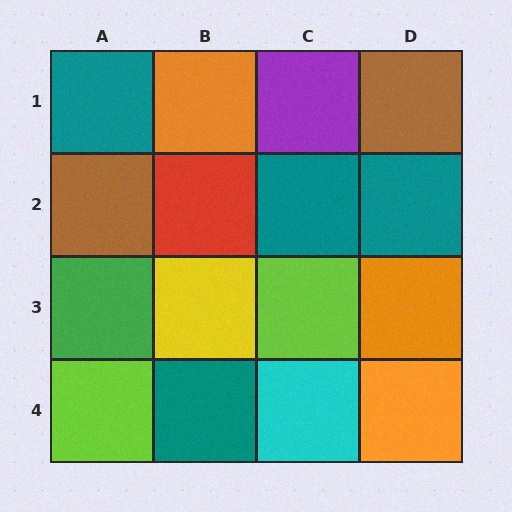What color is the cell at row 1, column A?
Teal.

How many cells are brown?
2 cells are brown.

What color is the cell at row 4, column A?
Lime.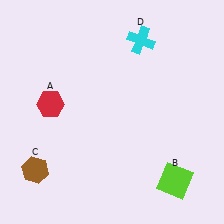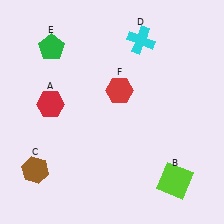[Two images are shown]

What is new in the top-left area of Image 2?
A green pentagon (E) was added in the top-left area of Image 2.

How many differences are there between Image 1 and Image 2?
There are 2 differences between the two images.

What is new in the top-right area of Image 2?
A red hexagon (F) was added in the top-right area of Image 2.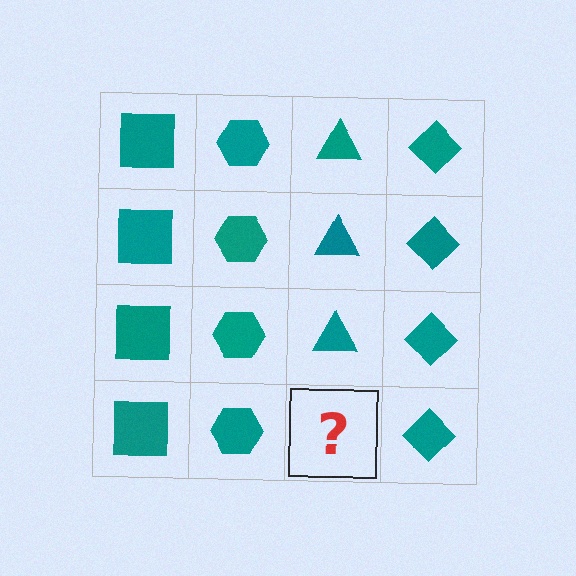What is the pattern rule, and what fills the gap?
The rule is that each column has a consistent shape. The gap should be filled with a teal triangle.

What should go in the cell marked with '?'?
The missing cell should contain a teal triangle.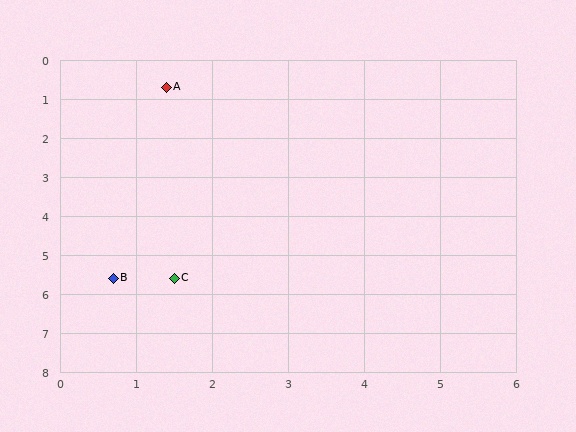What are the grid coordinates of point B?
Point B is at approximately (0.7, 5.6).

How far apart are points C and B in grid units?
Points C and B are about 0.8 grid units apart.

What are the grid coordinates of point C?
Point C is at approximately (1.5, 5.6).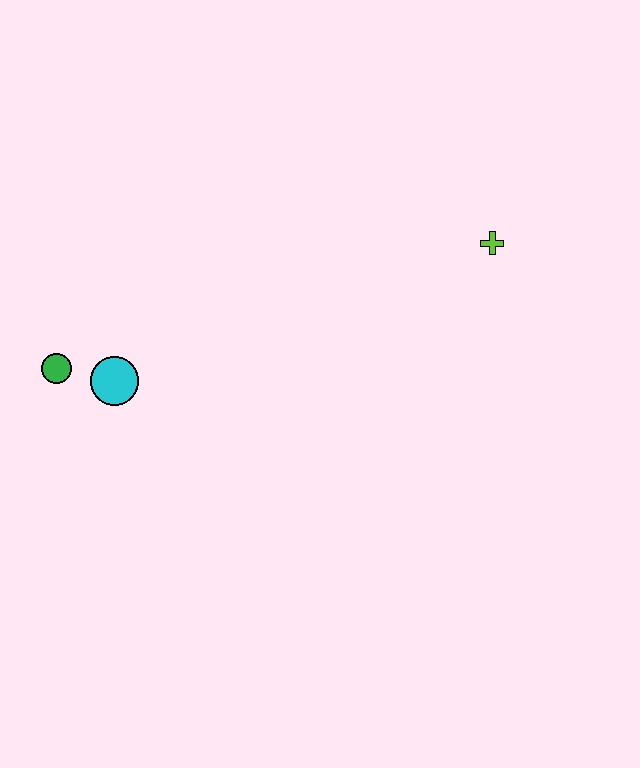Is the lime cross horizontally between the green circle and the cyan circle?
No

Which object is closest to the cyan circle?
The green circle is closest to the cyan circle.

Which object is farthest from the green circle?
The lime cross is farthest from the green circle.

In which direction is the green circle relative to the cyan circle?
The green circle is to the left of the cyan circle.